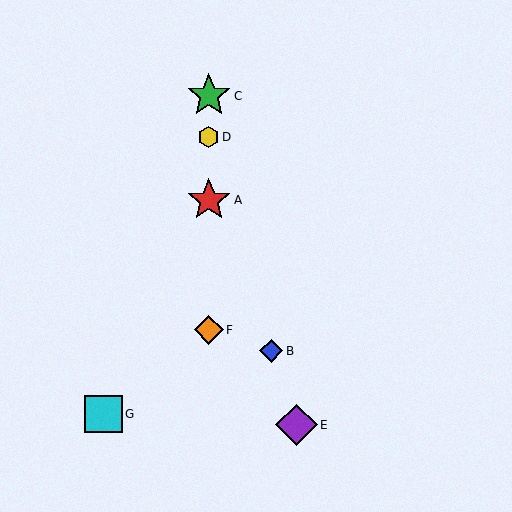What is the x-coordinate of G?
Object G is at x≈103.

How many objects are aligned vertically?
4 objects (A, C, D, F) are aligned vertically.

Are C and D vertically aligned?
Yes, both are at x≈209.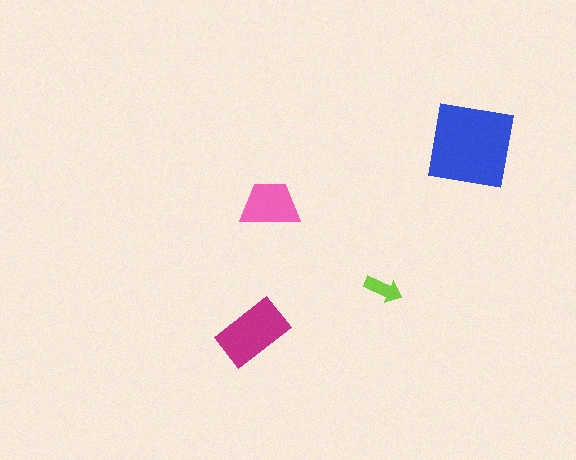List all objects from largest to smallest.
The blue square, the magenta rectangle, the pink trapezoid, the lime arrow.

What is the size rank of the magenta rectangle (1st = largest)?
2nd.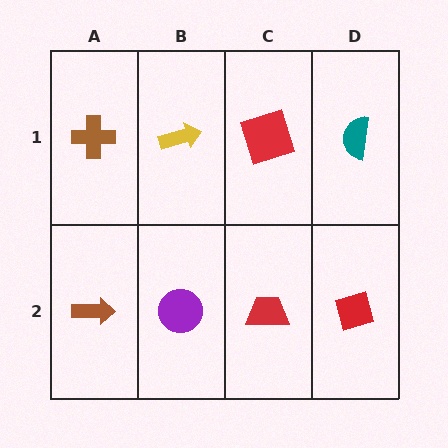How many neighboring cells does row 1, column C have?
3.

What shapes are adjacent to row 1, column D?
A red diamond (row 2, column D), a red square (row 1, column C).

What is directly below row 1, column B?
A purple circle.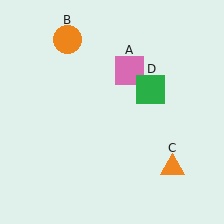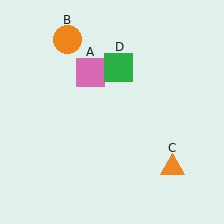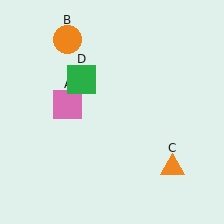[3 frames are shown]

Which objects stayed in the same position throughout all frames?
Orange circle (object B) and orange triangle (object C) remained stationary.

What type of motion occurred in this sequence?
The pink square (object A), green square (object D) rotated counterclockwise around the center of the scene.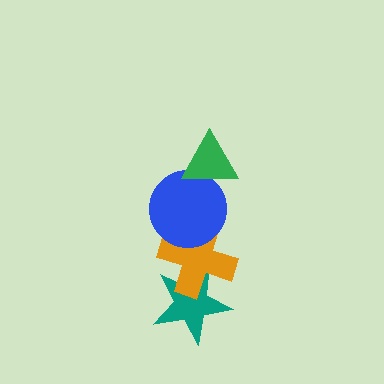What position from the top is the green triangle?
The green triangle is 1st from the top.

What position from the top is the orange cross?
The orange cross is 3rd from the top.